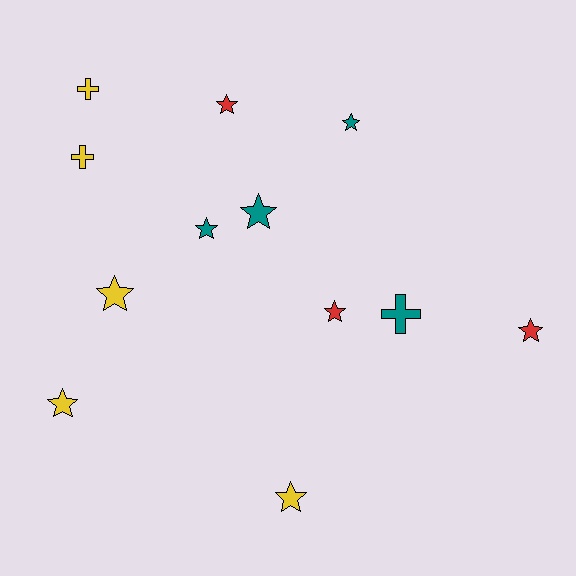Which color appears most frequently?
Yellow, with 5 objects.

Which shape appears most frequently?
Star, with 9 objects.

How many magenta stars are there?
There are no magenta stars.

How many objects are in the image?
There are 12 objects.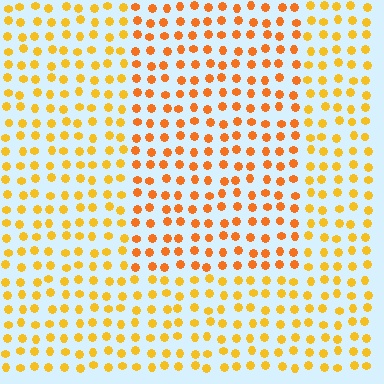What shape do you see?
I see a rectangle.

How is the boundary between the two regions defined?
The boundary is defined purely by a slight shift in hue (about 22 degrees). Spacing, size, and orientation are identical on both sides.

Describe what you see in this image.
The image is filled with small yellow elements in a uniform arrangement. A rectangle-shaped region is visible where the elements are tinted to a slightly different hue, forming a subtle color boundary.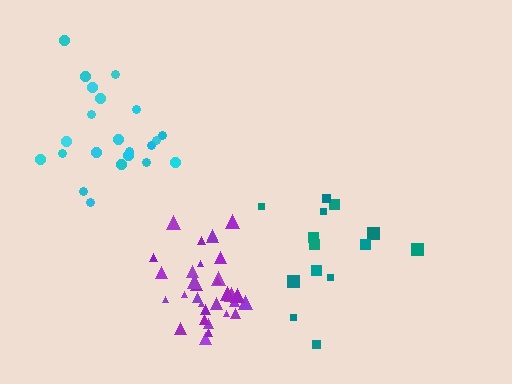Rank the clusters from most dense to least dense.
purple, cyan, teal.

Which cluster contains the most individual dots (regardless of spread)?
Purple (32).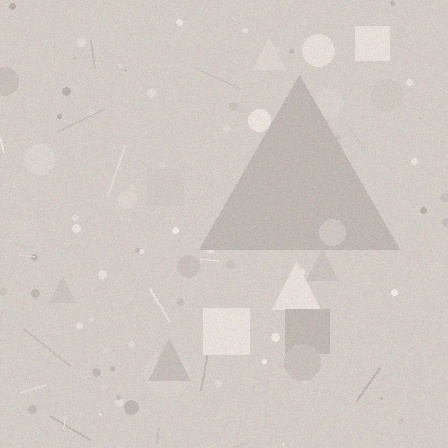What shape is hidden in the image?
A triangle is hidden in the image.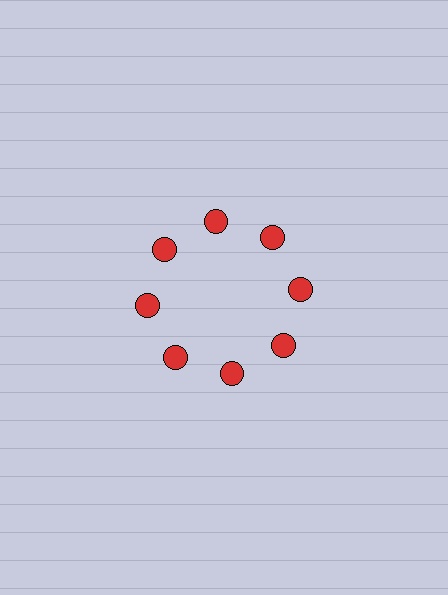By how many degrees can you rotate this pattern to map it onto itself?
The pattern maps onto itself every 45 degrees of rotation.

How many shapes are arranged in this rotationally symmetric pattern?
There are 8 shapes, arranged in 8 groups of 1.